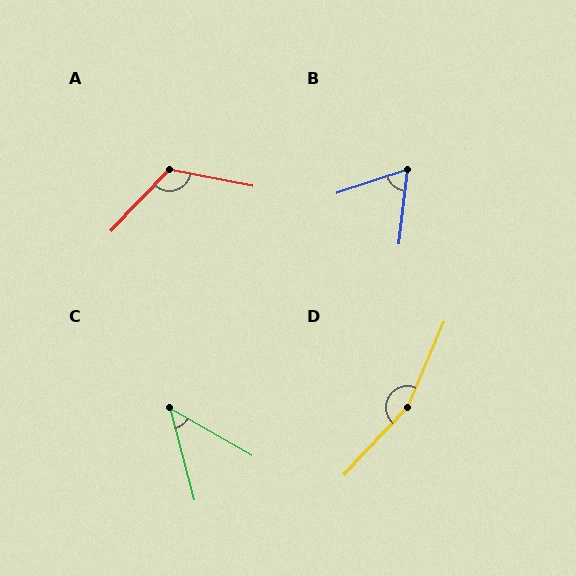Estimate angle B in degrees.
Approximately 65 degrees.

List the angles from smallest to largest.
C (45°), B (65°), A (122°), D (160°).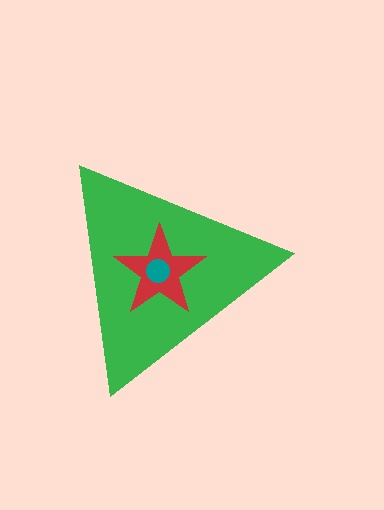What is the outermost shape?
The green triangle.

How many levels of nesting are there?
3.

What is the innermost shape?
The teal circle.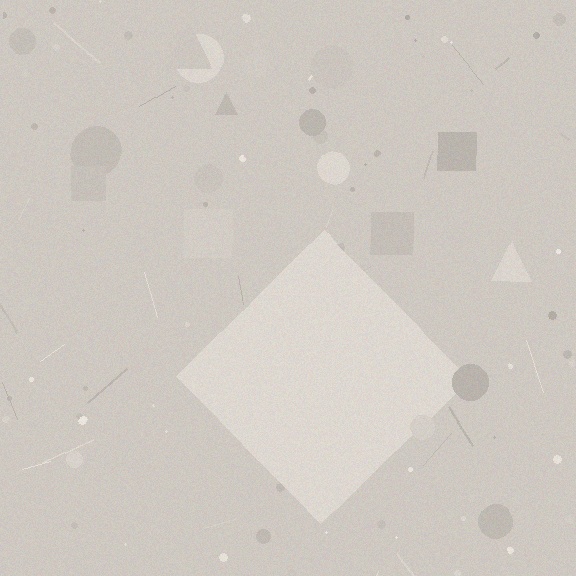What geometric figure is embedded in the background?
A diamond is embedded in the background.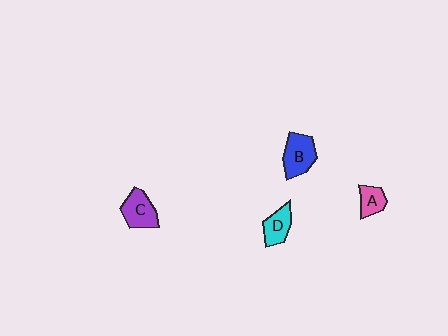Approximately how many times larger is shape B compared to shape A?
Approximately 1.7 times.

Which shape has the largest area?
Shape B (blue).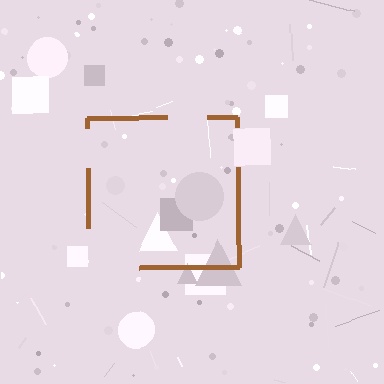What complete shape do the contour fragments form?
The contour fragments form a square.